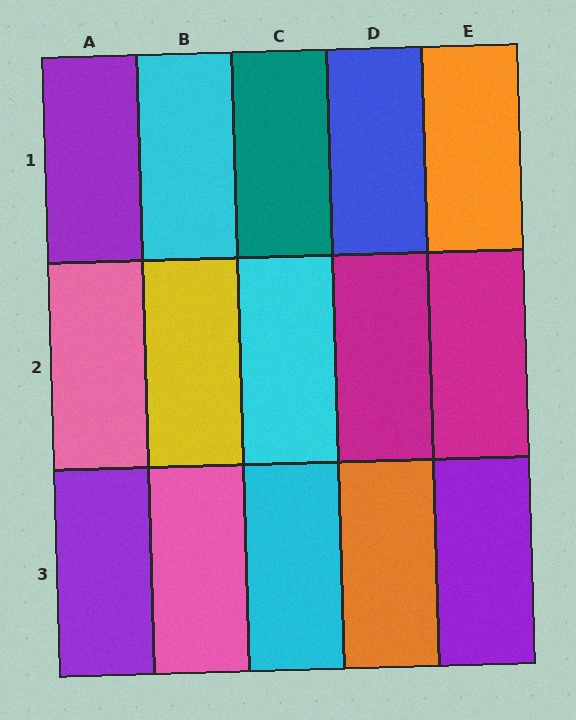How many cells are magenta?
2 cells are magenta.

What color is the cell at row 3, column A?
Purple.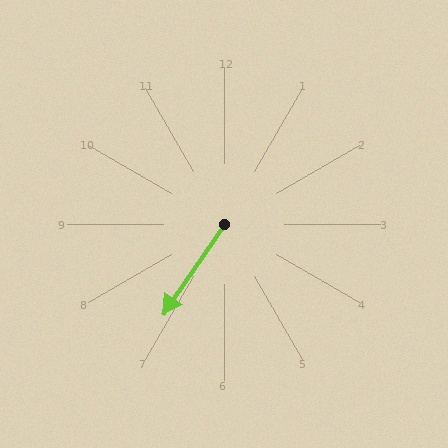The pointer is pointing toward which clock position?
Roughly 7 o'clock.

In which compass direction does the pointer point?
Southwest.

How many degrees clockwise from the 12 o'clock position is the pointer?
Approximately 214 degrees.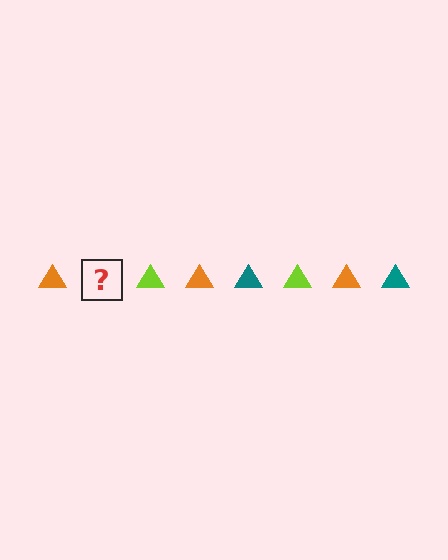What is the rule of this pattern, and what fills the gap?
The rule is that the pattern cycles through orange, teal, lime triangles. The gap should be filled with a teal triangle.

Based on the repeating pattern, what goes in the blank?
The blank should be a teal triangle.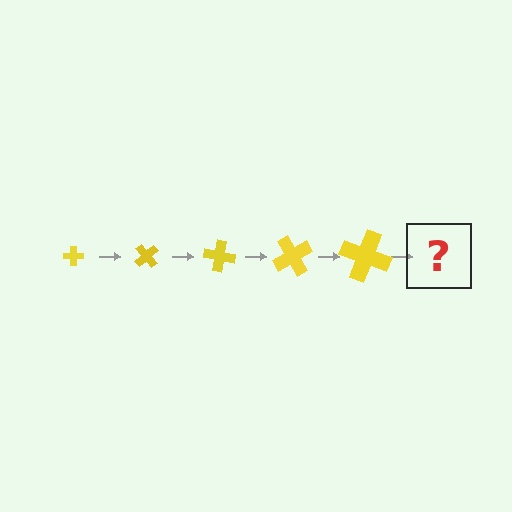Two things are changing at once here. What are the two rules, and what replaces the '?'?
The two rules are that the cross grows larger each step and it rotates 50 degrees each step. The '?' should be a cross, larger than the previous one and rotated 250 degrees from the start.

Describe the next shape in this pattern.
It should be a cross, larger than the previous one and rotated 250 degrees from the start.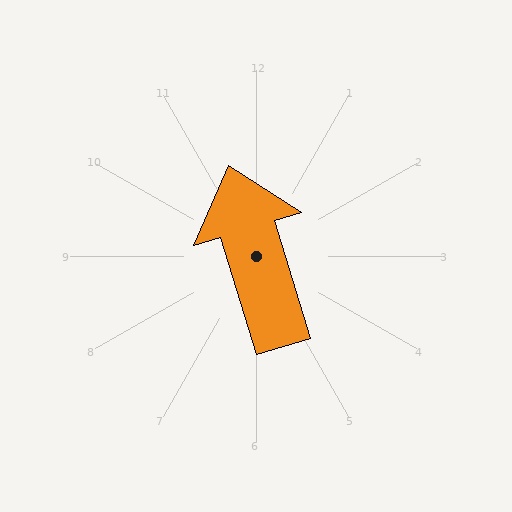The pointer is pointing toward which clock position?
Roughly 11 o'clock.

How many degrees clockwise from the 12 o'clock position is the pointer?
Approximately 343 degrees.